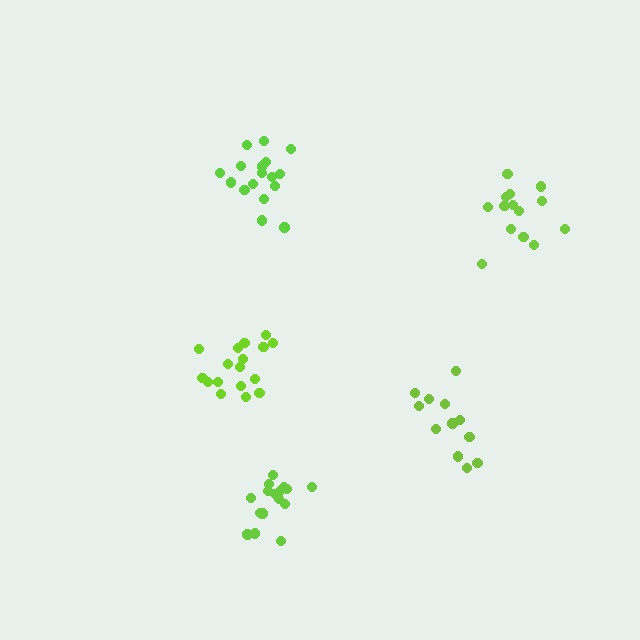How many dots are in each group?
Group 1: 12 dots, Group 2: 17 dots, Group 3: 17 dots, Group 4: 17 dots, Group 5: 14 dots (77 total).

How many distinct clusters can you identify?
There are 5 distinct clusters.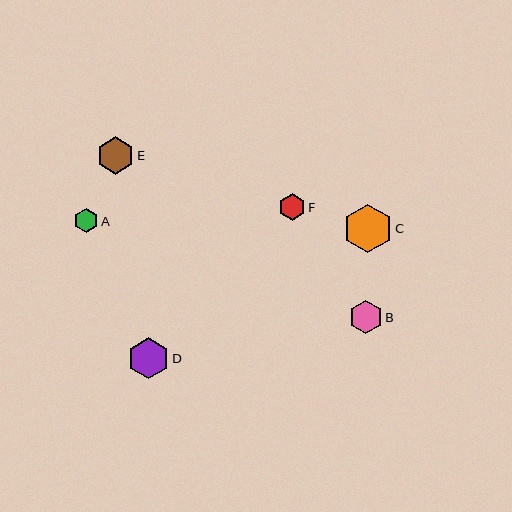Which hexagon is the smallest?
Hexagon A is the smallest with a size of approximately 24 pixels.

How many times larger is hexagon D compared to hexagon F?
Hexagon D is approximately 1.5 times the size of hexagon F.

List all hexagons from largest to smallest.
From largest to smallest: C, D, E, B, F, A.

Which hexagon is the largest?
Hexagon C is the largest with a size of approximately 49 pixels.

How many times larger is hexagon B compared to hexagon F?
Hexagon B is approximately 1.3 times the size of hexagon F.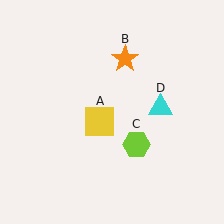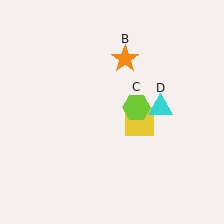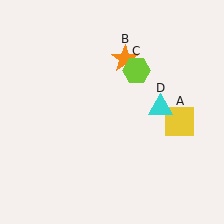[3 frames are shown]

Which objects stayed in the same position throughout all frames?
Orange star (object B) and cyan triangle (object D) remained stationary.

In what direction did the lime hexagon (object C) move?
The lime hexagon (object C) moved up.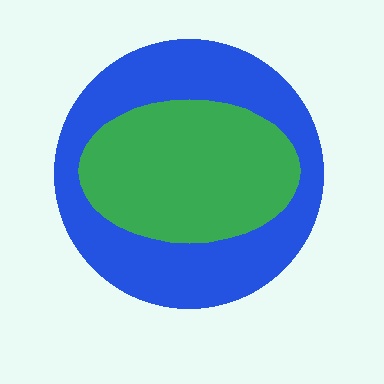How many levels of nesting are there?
2.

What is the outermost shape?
The blue circle.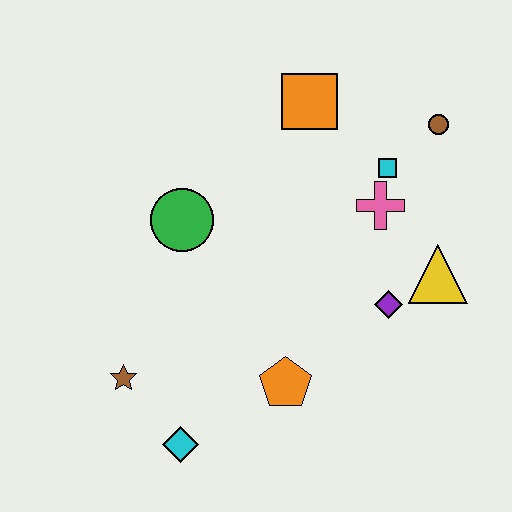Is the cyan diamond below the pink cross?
Yes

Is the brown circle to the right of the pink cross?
Yes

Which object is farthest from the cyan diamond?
The brown circle is farthest from the cyan diamond.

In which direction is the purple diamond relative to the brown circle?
The purple diamond is below the brown circle.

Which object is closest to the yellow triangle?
The purple diamond is closest to the yellow triangle.